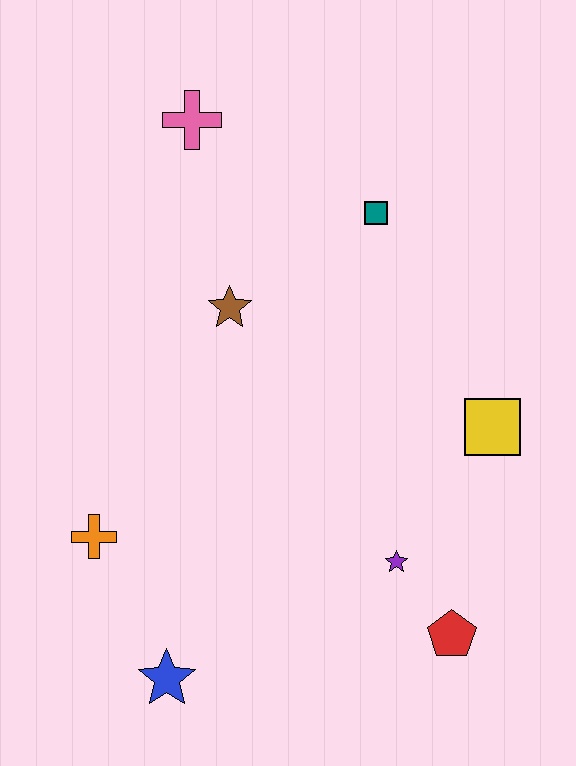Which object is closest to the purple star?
The red pentagon is closest to the purple star.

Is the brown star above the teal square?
No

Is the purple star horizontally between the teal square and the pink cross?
No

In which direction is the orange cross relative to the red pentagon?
The orange cross is to the left of the red pentagon.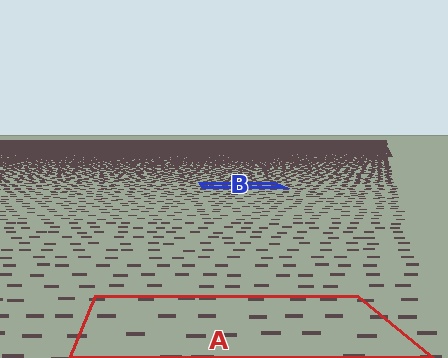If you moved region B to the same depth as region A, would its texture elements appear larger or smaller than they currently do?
They would appear larger. At a closer depth, the same texture elements are projected at a bigger on-screen size.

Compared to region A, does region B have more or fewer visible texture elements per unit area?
Region B has more texture elements per unit area — they are packed more densely because it is farther away.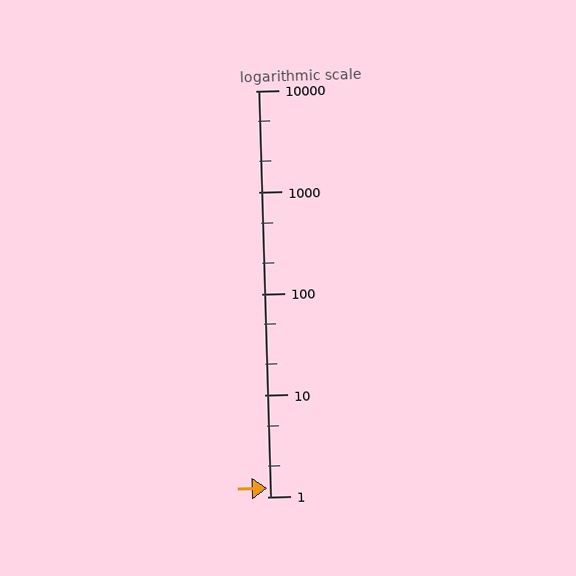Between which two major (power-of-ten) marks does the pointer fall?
The pointer is between 1 and 10.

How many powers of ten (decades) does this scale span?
The scale spans 4 decades, from 1 to 10000.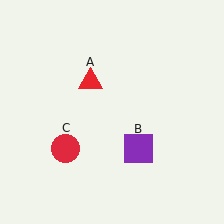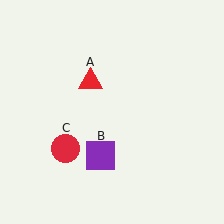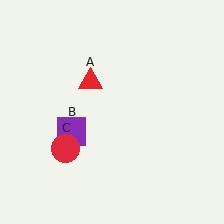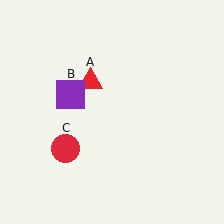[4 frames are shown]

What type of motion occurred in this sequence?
The purple square (object B) rotated clockwise around the center of the scene.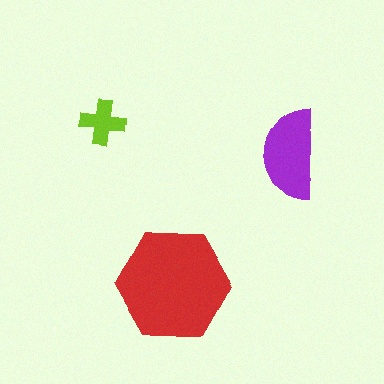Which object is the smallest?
The lime cross.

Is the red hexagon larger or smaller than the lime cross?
Larger.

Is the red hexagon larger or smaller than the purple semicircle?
Larger.